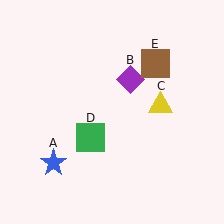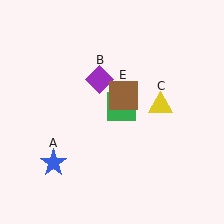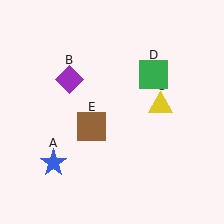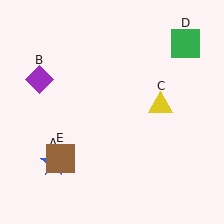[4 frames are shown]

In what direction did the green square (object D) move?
The green square (object D) moved up and to the right.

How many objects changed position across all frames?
3 objects changed position: purple diamond (object B), green square (object D), brown square (object E).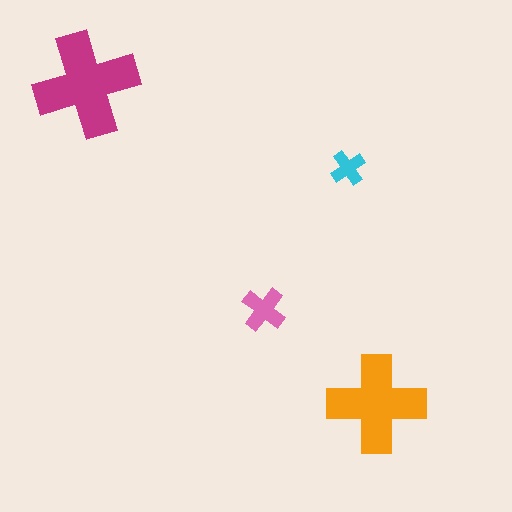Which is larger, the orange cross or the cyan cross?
The orange one.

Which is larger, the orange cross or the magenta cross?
The magenta one.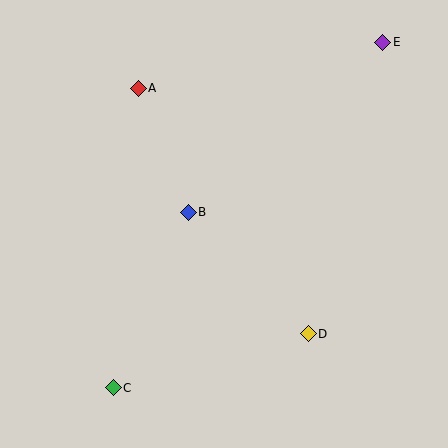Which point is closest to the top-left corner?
Point A is closest to the top-left corner.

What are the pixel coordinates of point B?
Point B is at (188, 212).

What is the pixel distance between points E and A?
The distance between E and A is 249 pixels.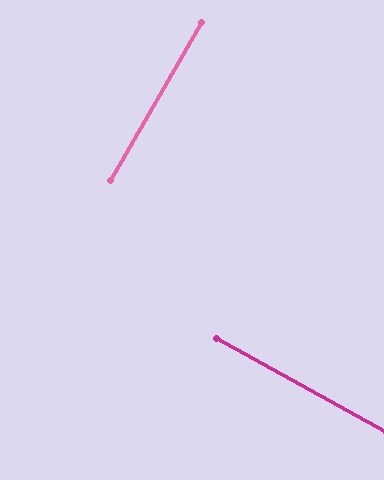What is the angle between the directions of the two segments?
Approximately 89 degrees.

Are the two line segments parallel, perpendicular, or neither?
Perpendicular — they meet at approximately 89°.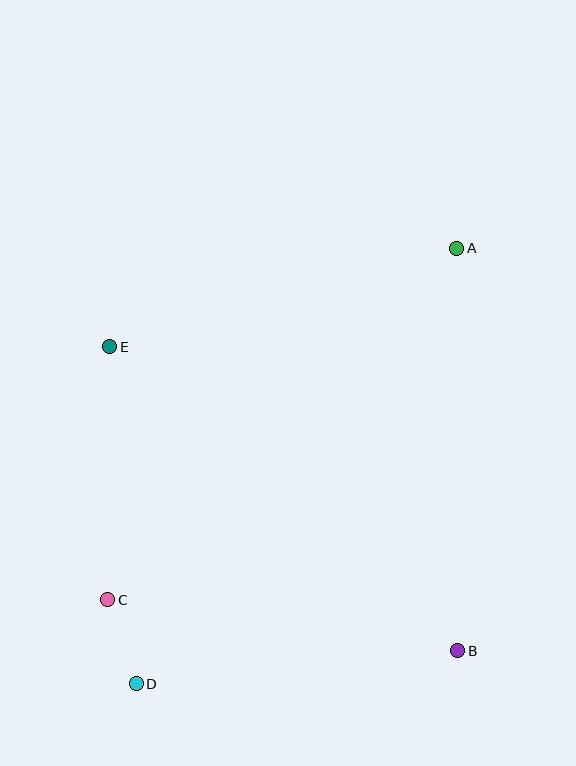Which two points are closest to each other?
Points C and D are closest to each other.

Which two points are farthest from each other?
Points A and D are farthest from each other.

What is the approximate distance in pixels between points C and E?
The distance between C and E is approximately 253 pixels.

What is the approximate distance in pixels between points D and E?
The distance between D and E is approximately 338 pixels.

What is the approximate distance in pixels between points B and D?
The distance between B and D is approximately 323 pixels.